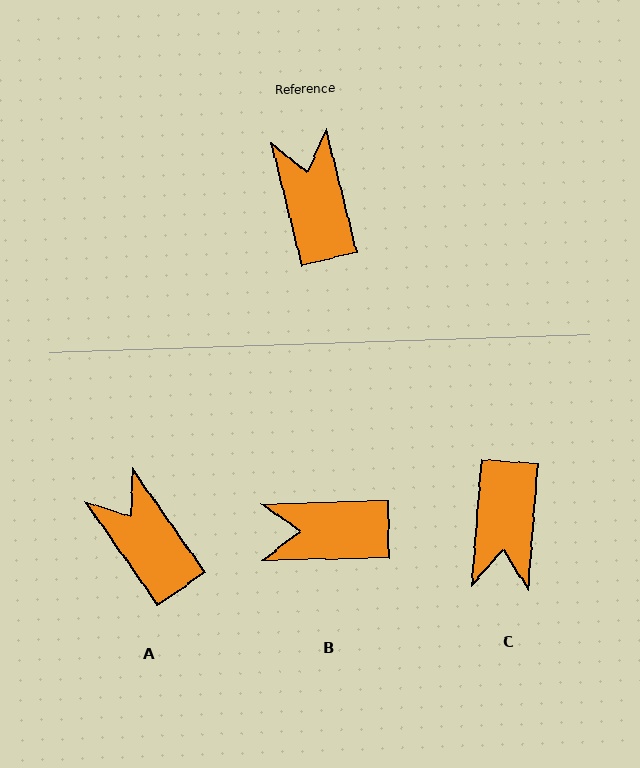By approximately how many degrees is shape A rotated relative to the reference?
Approximately 21 degrees counter-clockwise.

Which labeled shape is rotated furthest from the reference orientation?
C, about 162 degrees away.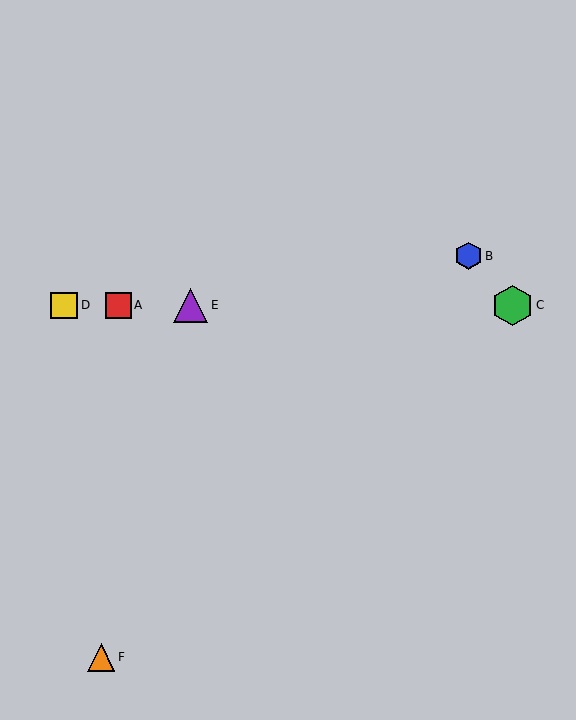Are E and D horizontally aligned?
Yes, both are at y≈305.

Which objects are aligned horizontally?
Objects A, C, D, E are aligned horizontally.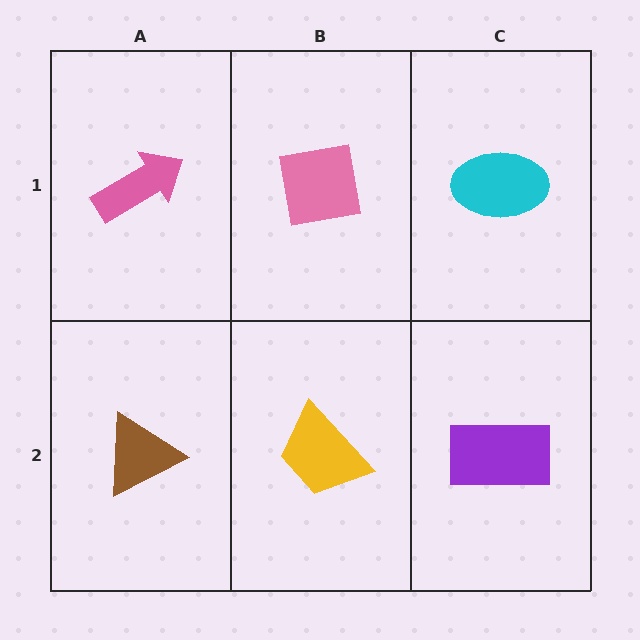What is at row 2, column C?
A purple rectangle.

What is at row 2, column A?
A brown triangle.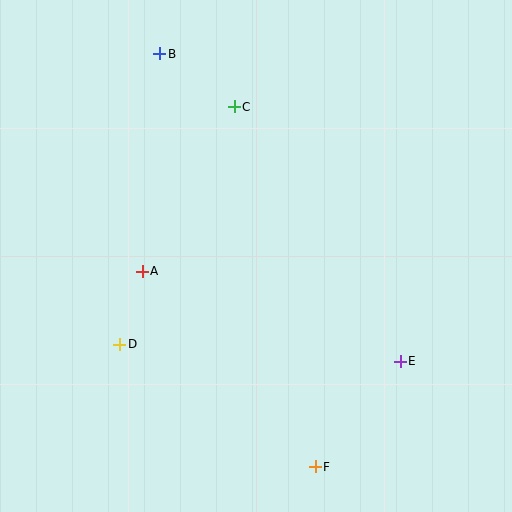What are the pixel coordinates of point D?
Point D is at (120, 344).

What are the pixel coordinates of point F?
Point F is at (315, 467).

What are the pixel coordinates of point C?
Point C is at (234, 107).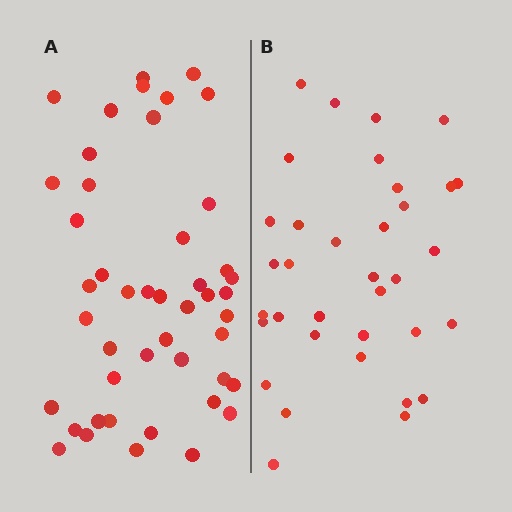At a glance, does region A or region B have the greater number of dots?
Region A (the left region) has more dots.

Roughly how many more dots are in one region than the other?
Region A has roughly 12 or so more dots than region B.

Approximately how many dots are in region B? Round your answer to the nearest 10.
About 40 dots. (The exact count is 35, which rounds to 40.)